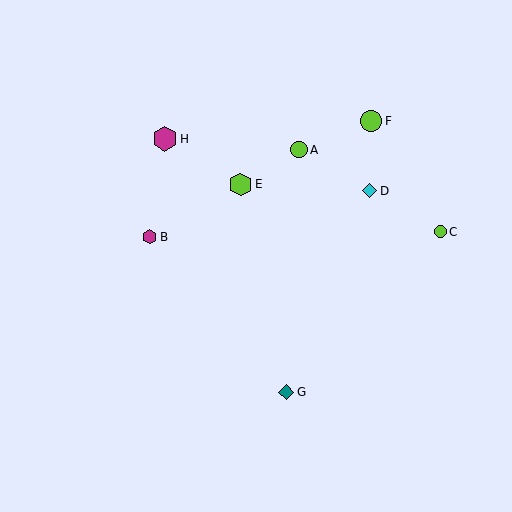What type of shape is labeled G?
Shape G is a teal diamond.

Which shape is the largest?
The magenta hexagon (labeled H) is the largest.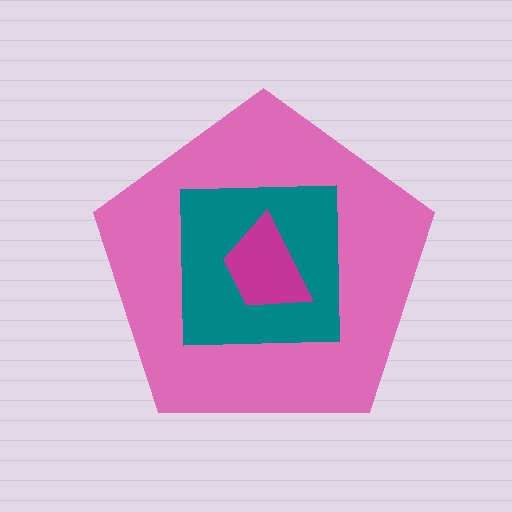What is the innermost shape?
The magenta trapezoid.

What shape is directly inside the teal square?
The magenta trapezoid.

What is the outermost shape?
The pink pentagon.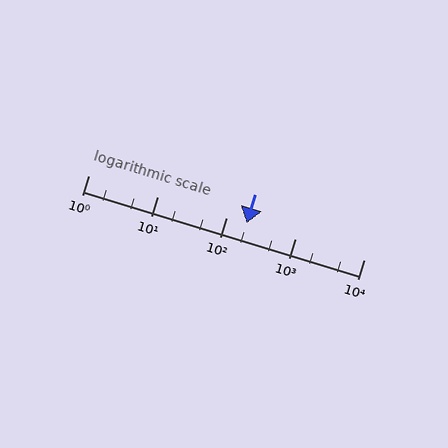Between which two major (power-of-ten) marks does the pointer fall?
The pointer is between 100 and 1000.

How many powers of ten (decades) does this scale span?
The scale spans 4 decades, from 1 to 10000.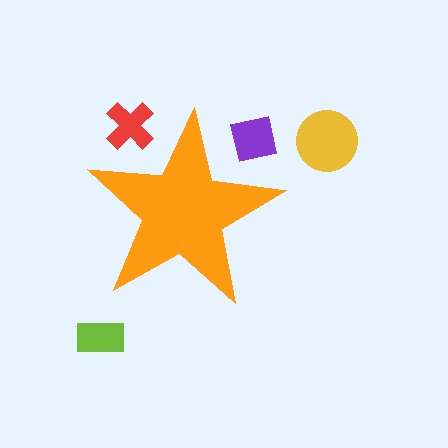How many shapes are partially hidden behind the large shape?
2 shapes are partially hidden.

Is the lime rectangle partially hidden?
No, the lime rectangle is fully visible.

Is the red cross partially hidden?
Yes, the red cross is partially hidden behind the orange star.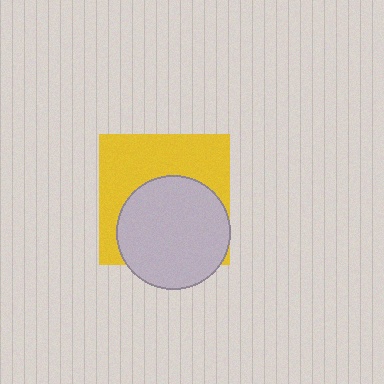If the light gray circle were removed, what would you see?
You would see the complete yellow square.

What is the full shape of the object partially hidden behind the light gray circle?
The partially hidden object is a yellow square.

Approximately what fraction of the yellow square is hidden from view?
Roughly 51% of the yellow square is hidden behind the light gray circle.